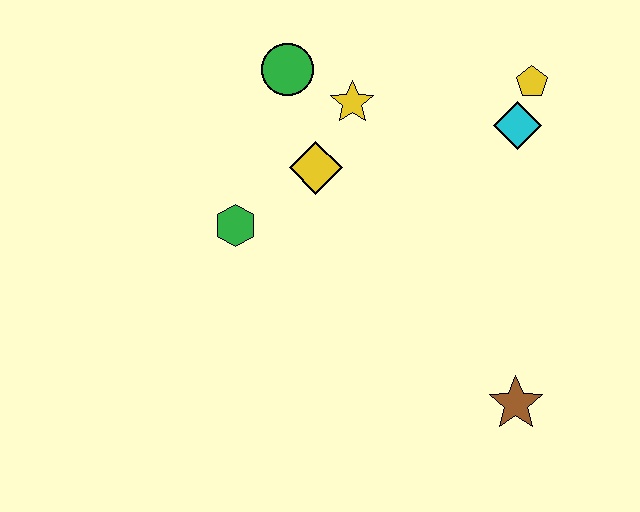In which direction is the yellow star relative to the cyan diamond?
The yellow star is to the left of the cyan diamond.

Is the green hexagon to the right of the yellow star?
No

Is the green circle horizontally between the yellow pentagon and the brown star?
No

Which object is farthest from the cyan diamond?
The green hexagon is farthest from the cyan diamond.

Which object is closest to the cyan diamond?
The yellow pentagon is closest to the cyan diamond.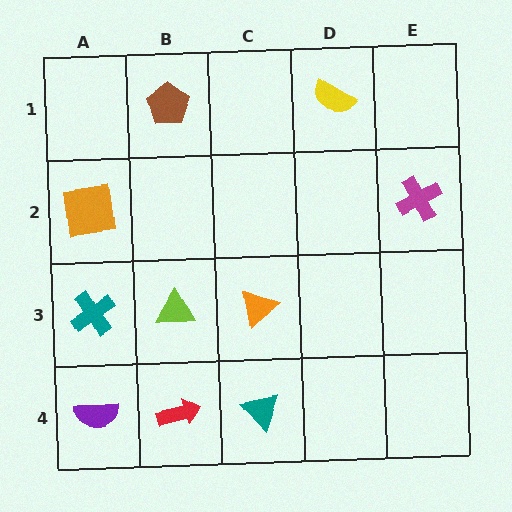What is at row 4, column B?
A red arrow.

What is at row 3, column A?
A teal cross.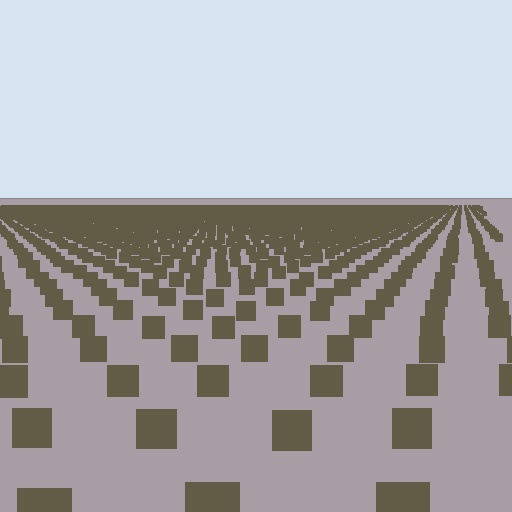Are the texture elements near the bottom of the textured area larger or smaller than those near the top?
Larger. Near the bottom, elements are closer to the viewer and appear at a bigger on-screen size.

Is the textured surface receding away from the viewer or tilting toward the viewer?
The surface is receding away from the viewer. Texture elements get smaller and denser toward the top.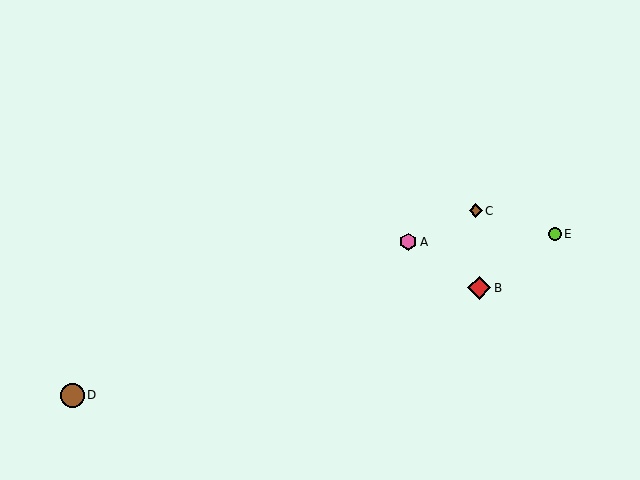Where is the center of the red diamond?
The center of the red diamond is at (479, 288).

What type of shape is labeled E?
Shape E is a lime circle.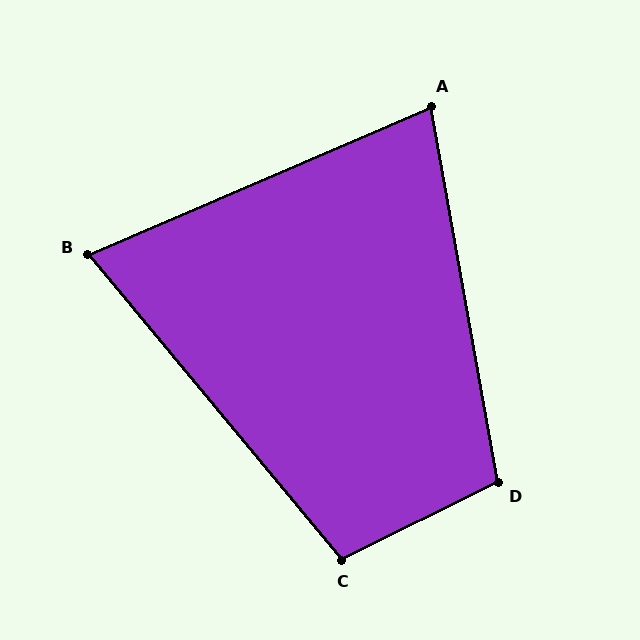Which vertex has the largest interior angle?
D, at approximately 106 degrees.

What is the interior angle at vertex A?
Approximately 77 degrees (acute).